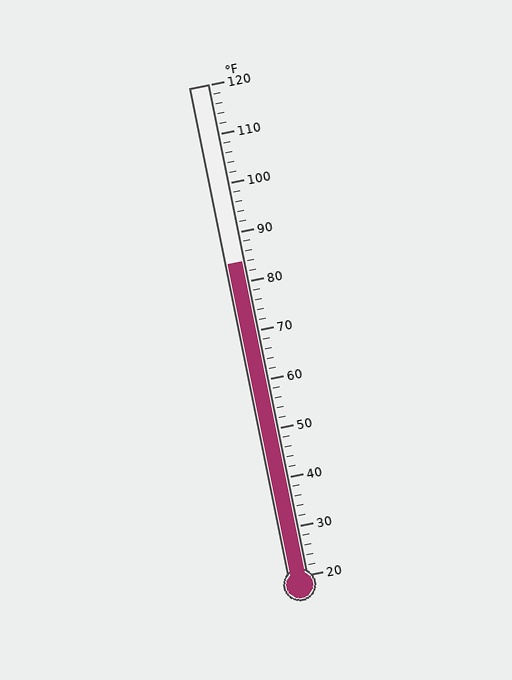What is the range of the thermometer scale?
The thermometer scale ranges from 20°F to 120°F.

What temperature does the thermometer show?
The thermometer shows approximately 84°F.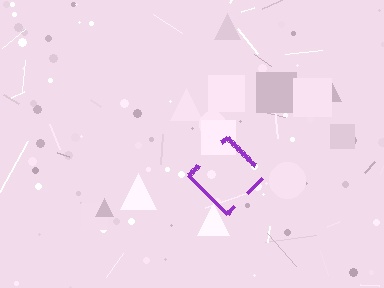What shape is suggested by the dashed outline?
The dashed outline suggests a diamond.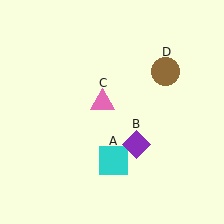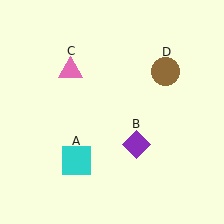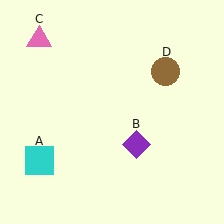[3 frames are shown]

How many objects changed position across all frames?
2 objects changed position: cyan square (object A), pink triangle (object C).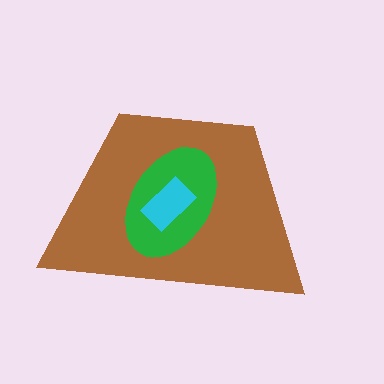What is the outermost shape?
The brown trapezoid.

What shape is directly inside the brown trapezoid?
The green ellipse.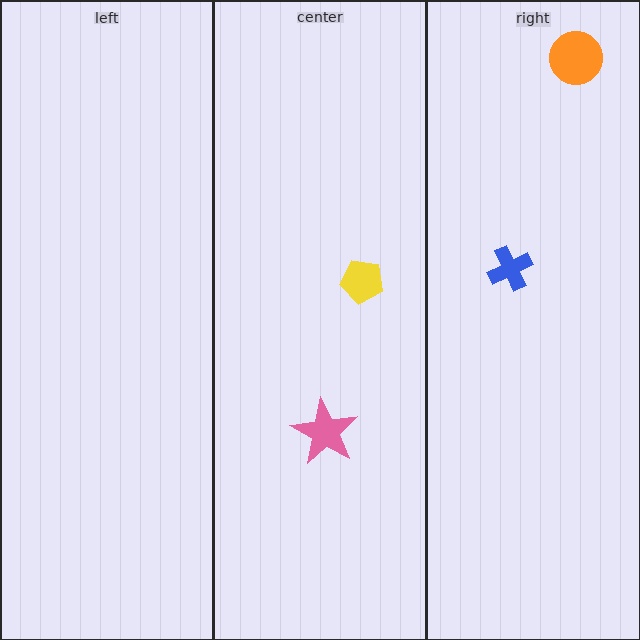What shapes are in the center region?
The yellow pentagon, the pink star.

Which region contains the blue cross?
The right region.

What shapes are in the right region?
The orange circle, the blue cross.